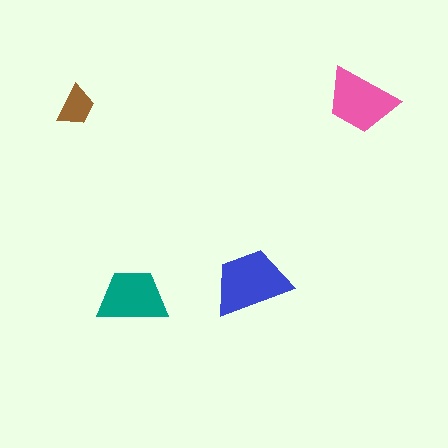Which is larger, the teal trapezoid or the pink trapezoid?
The pink one.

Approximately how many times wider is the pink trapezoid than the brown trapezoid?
About 2 times wider.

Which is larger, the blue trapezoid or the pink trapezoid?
The blue one.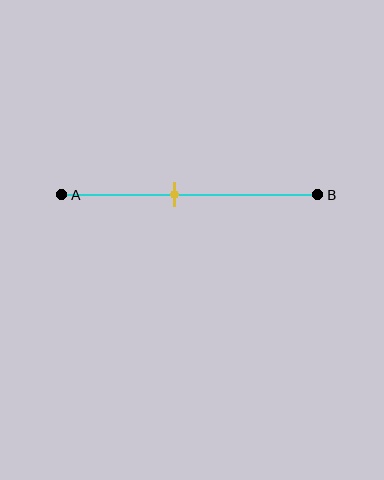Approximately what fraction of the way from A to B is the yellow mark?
The yellow mark is approximately 45% of the way from A to B.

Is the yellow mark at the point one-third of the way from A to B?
No, the mark is at about 45% from A, not at the 33% one-third point.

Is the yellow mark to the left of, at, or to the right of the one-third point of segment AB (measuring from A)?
The yellow mark is to the right of the one-third point of segment AB.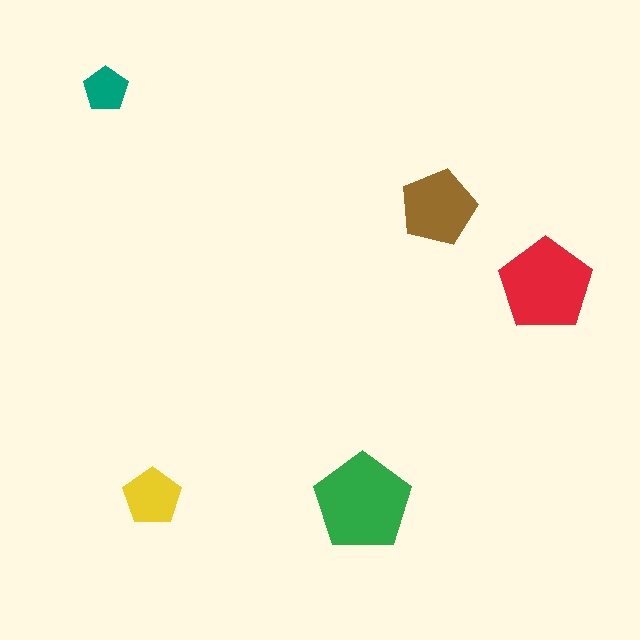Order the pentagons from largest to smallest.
the green one, the red one, the brown one, the yellow one, the teal one.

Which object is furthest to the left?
The teal pentagon is leftmost.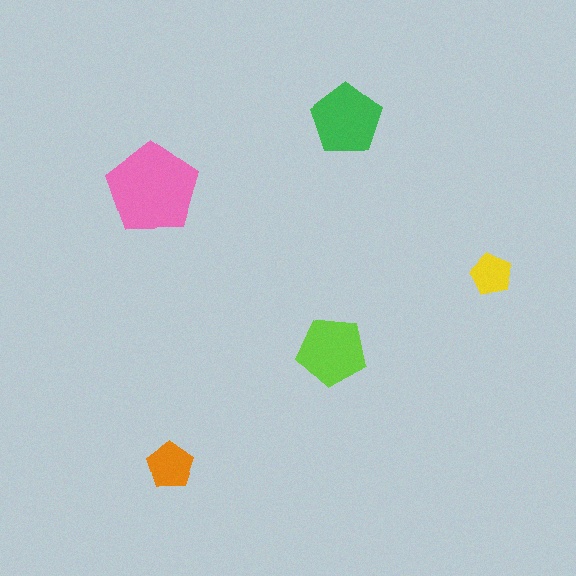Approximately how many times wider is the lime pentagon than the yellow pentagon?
About 1.5 times wider.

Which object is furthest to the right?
The yellow pentagon is rightmost.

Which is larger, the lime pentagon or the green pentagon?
The green one.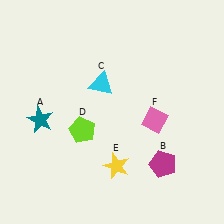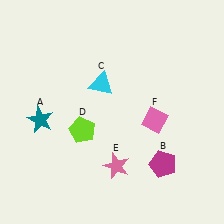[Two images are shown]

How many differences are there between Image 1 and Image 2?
There is 1 difference between the two images.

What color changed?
The star (E) changed from yellow in Image 1 to pink in Image 2.